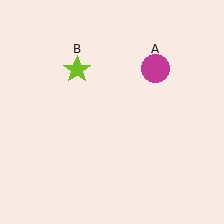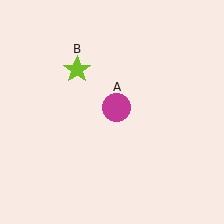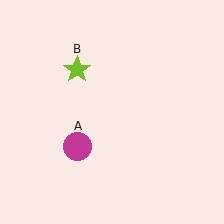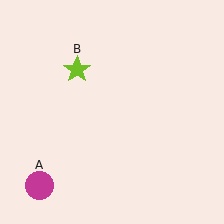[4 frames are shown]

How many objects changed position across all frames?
1 object changed position: magenta circle (object A).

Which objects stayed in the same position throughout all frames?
Lime star (object B) remained stationary.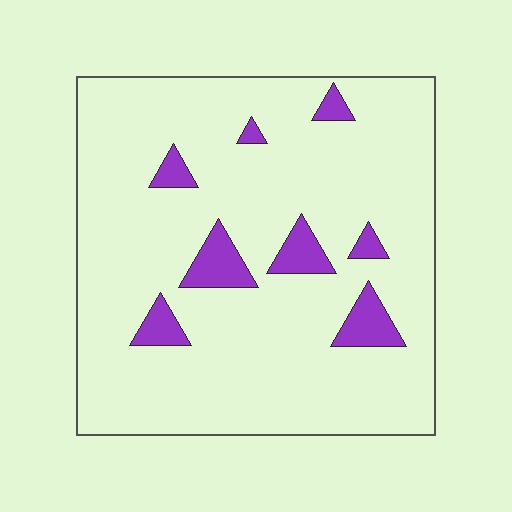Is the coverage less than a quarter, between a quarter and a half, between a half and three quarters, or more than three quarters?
Less than a quarter.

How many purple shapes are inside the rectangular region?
8.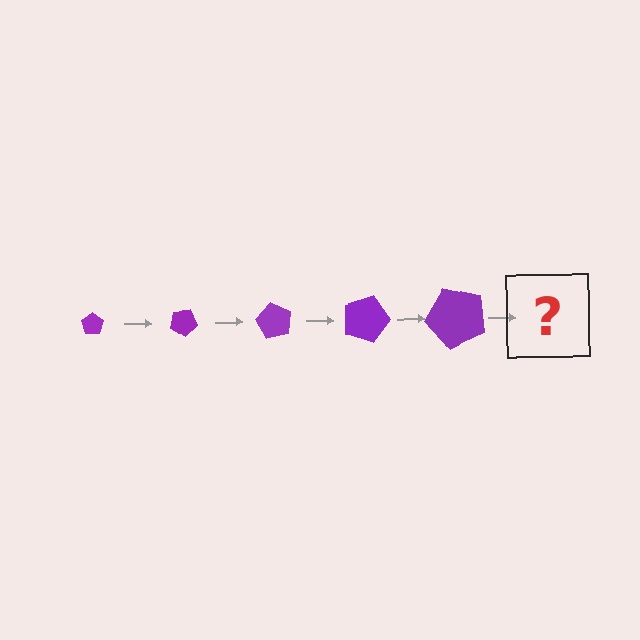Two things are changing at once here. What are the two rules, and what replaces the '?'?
The two rules are that the pentagon grows larger each step and it rotates 30 degrees each step. The '?' should be a pentagon, larger than the previous one and rotated 150 degrees from the start.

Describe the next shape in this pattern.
It should be a pentagon, larger than the previous one and rotated 150 degrees from the start.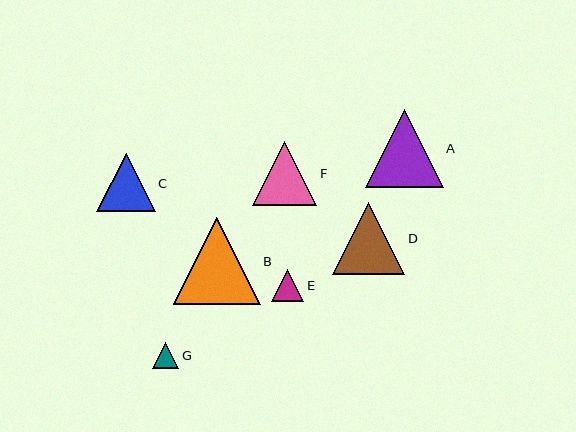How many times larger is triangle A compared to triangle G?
Triangle A is approximately 3.0 times the size of triangle G.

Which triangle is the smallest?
Triangle G is the smallest with a size of approximately 26 pixels.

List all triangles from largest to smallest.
From largest to smallest: B, A, D, F, C, E, G.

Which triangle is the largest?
Triangle B is the largest with a size of approximately 87 pixels.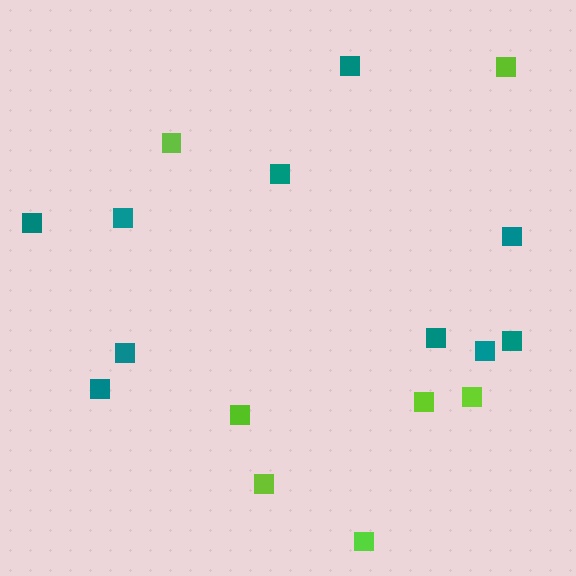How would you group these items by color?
There are 2 groups: one group of lime squares (7) and one group of teal squares (10).